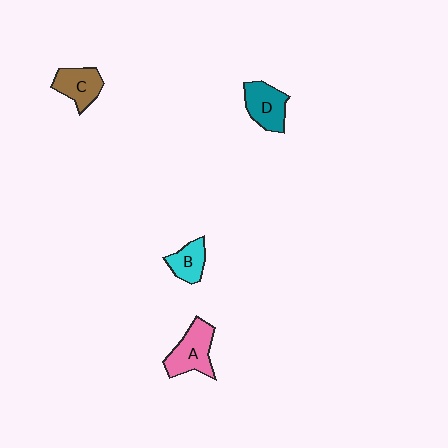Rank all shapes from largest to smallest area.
From largest to smallest: A (pink), D (teal), C (brown), B (cyan).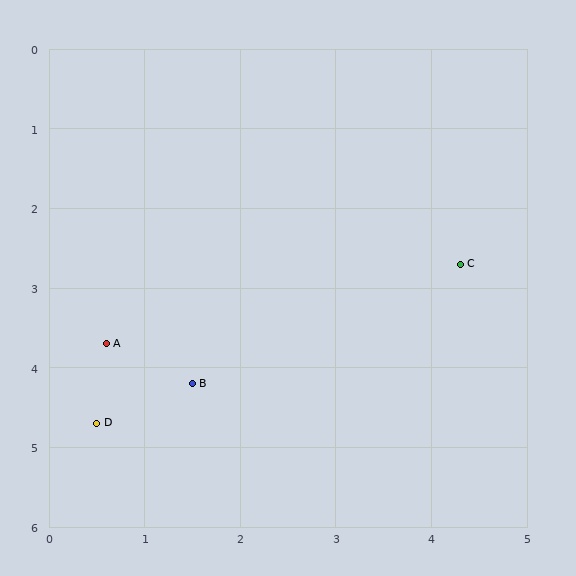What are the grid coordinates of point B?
Point B is at approximately (1.5, 4.2).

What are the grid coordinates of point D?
Point D is at approximately (0.5, 4.7).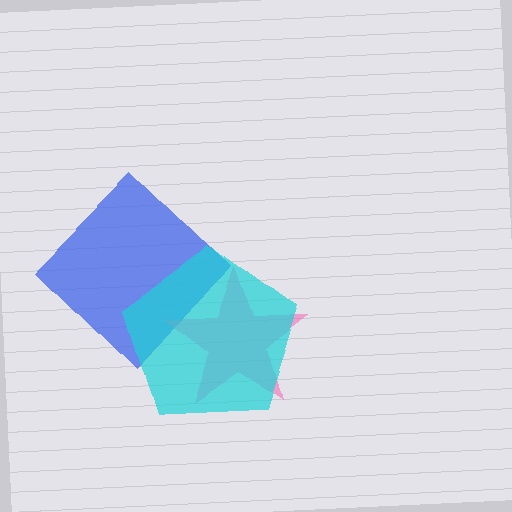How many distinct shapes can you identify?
There are 3 distinct shapes: a blue diamond, a pink star, a cyan pentagon.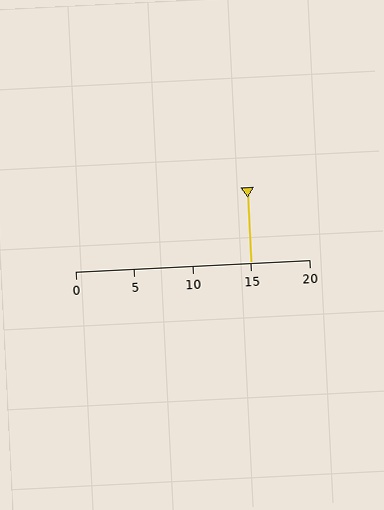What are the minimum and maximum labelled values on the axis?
The axis runs from 0 to 20.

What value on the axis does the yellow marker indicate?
The marker indicates approximately 15.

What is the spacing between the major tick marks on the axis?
The major ticks are spaced 5 apart.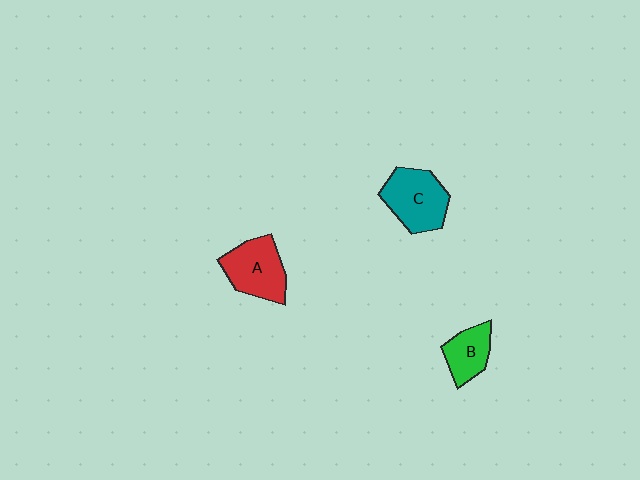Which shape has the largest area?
Shape C (teal).